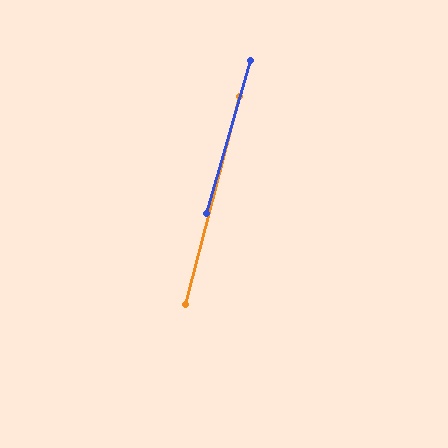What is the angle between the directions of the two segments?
Approximately 1 degree.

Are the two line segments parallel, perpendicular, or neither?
Parallel — their directions differ by only 1.3°.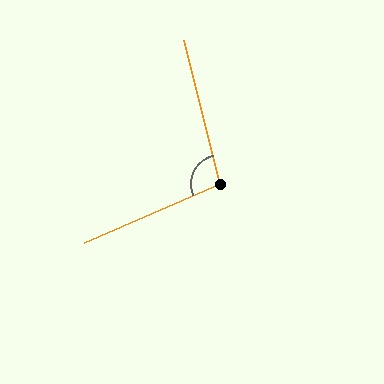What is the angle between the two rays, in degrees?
Approximately 100 degrees.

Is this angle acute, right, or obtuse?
It is obtuse.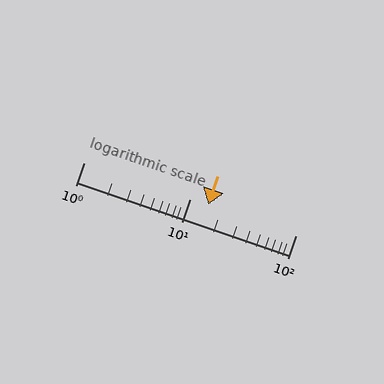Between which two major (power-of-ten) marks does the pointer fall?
The pointer is between 10 and 100.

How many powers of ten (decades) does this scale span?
The scale spans 2 decades, from 1 to 100.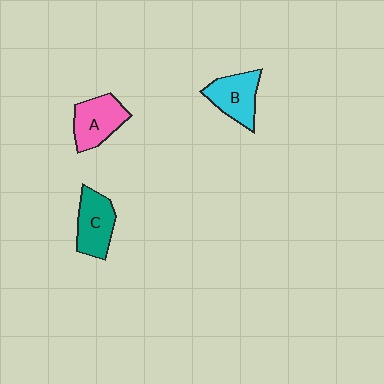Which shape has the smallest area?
Shape C (teal).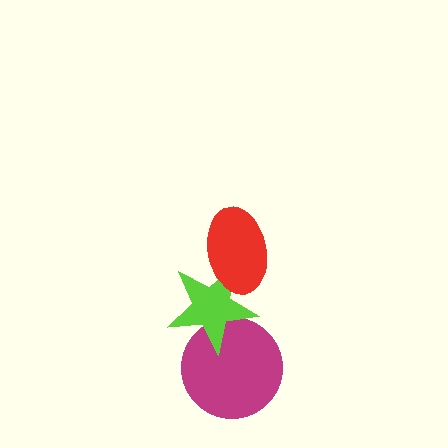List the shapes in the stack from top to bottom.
From top to bottom: the red ellipse, the lime star, the magenta circle.